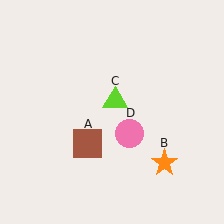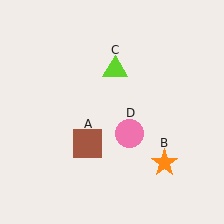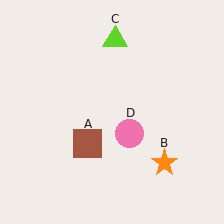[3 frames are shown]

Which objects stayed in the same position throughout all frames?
Brown square (object A) and orange star (object B) and pink circle (object D) remained stationary.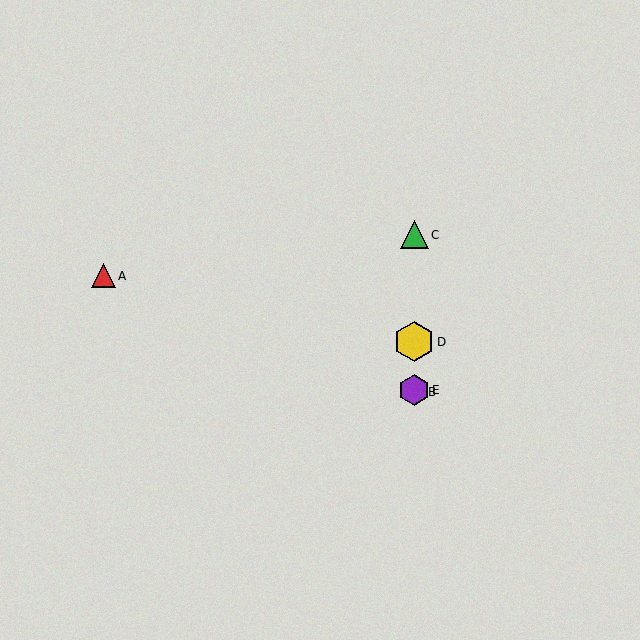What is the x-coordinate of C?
Object C is at x≈414.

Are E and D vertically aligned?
Yes, both are at x≈414.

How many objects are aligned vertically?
4 objects (B, C, D, E) are aligned vertically.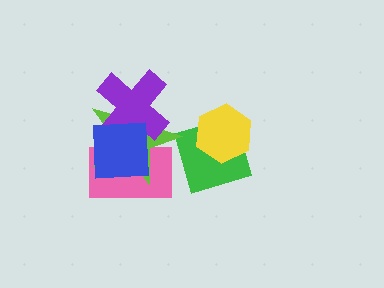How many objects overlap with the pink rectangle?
3 objects overlap with the pink rectangle.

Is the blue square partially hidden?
No, no other shape covers it.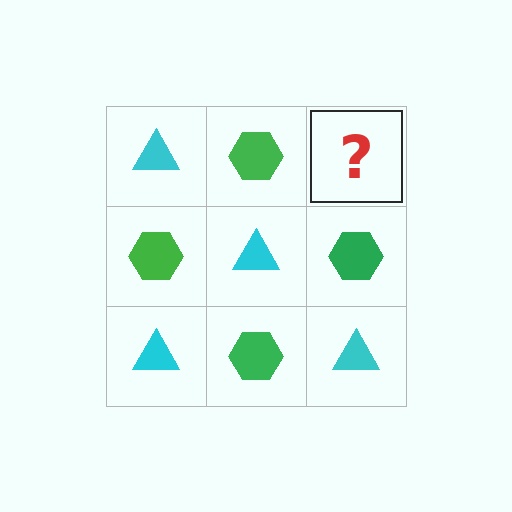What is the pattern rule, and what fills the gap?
The rule is that it alternates cyan triangle and green hexagon in a checkerboard pattern. The gap should be filled with a cyan triangle.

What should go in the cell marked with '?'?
The missing cell should contain a cyan triangle.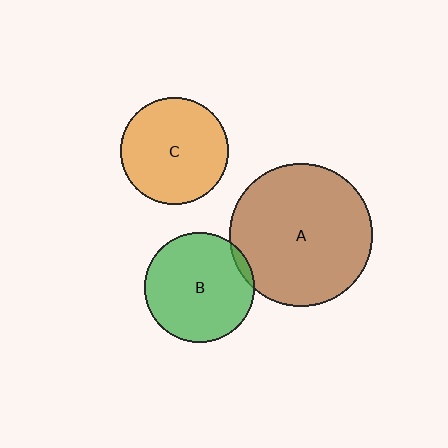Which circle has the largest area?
Circle A (brown).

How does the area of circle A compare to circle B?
Approximately 1.7 times.